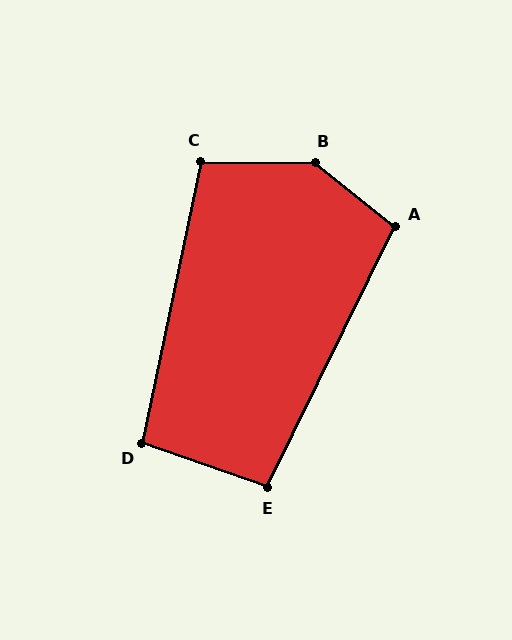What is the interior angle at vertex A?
Approximately 102 degrees (obtuse).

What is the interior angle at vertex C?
Approximately 101 degrees (obtuse).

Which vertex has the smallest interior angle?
E, at approximately 97 degrees.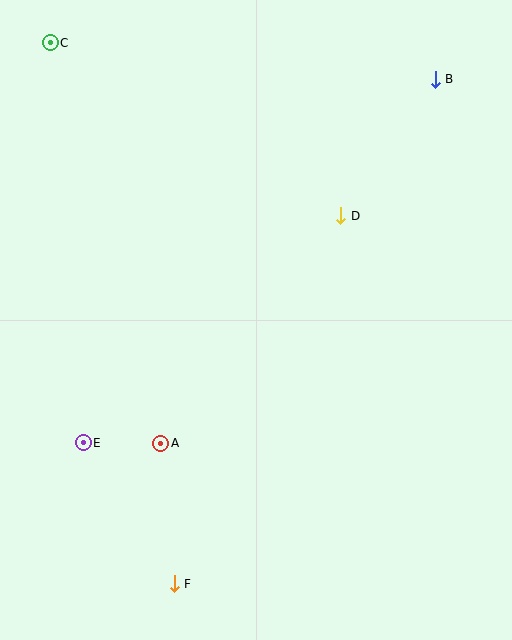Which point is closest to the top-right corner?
Point B is closest to the top-right corner.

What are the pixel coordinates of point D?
Point D is at (341, 216).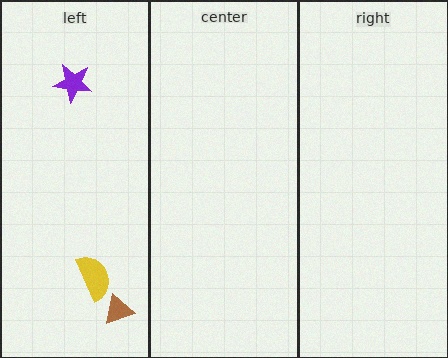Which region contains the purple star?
The left region.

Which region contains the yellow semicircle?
The left region.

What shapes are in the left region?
The brown triangle, the purple star, the yellow semicircle.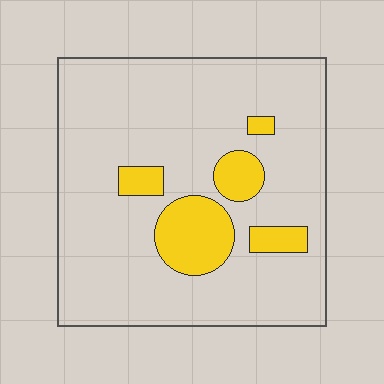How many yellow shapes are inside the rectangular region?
5.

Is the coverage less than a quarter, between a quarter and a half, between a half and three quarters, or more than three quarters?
Less than a quarter.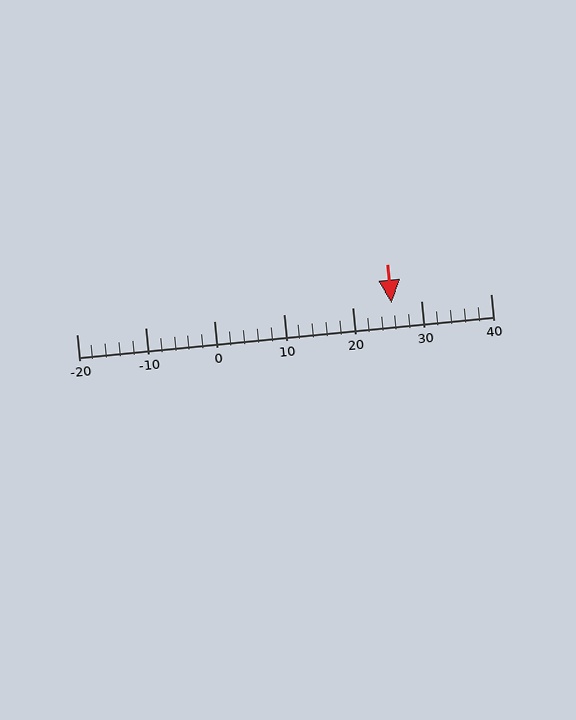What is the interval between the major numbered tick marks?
The major tick marks are spaced 10 units apart.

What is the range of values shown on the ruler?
The ruler shows values from -20 to 40.